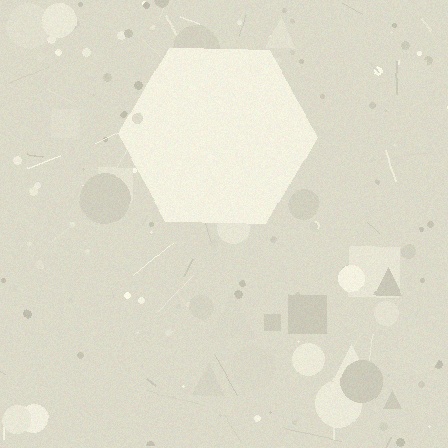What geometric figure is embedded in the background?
A hexagon is embedded in the background.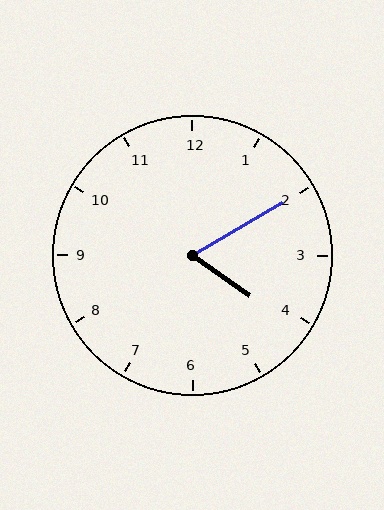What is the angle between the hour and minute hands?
Approximately 65 degrees.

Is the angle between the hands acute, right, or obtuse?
It is acute.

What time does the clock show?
4:10.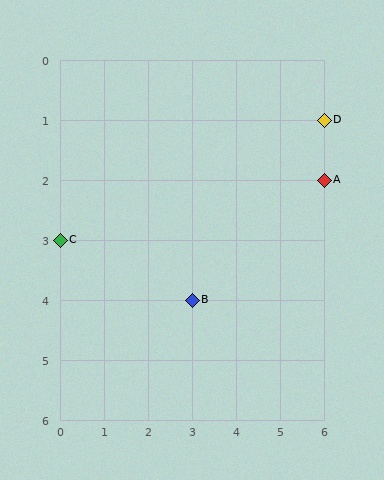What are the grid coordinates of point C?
Point C is at grid coordinates (0, 3).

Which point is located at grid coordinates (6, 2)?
Point A is at (6, 2).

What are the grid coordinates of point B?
Point B is at grid coordinates (3, 4).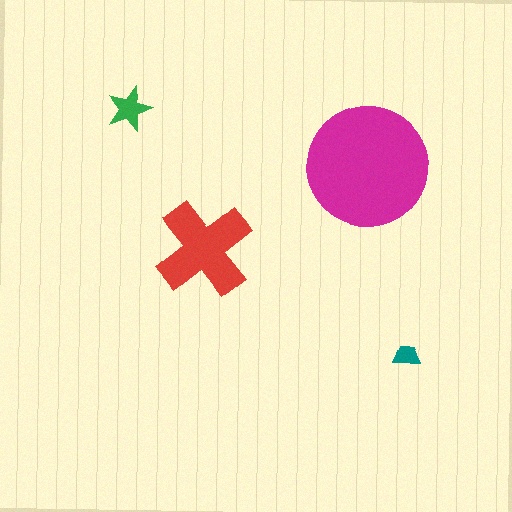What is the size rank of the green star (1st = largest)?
3rd.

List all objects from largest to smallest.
The magenta circle, the red cross, the green star, the teal trapezoid.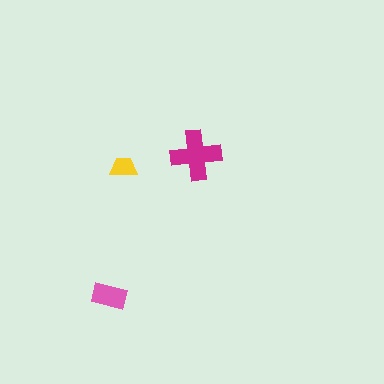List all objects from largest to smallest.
The magenta cross, the pink rectangle, the yellow trapezoid.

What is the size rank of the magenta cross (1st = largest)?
1st.